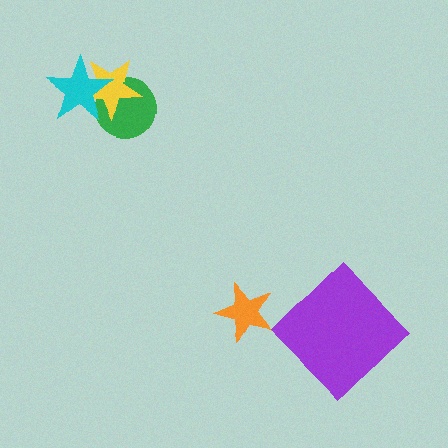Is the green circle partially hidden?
Yes, it is partially covered by another shape.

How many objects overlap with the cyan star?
2 objects overlap with the cyan star.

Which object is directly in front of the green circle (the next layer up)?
The yellow star is directly in front of the green circle.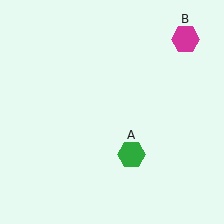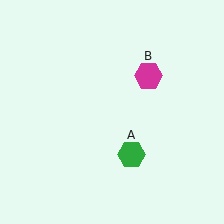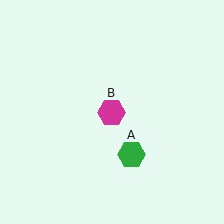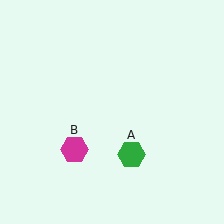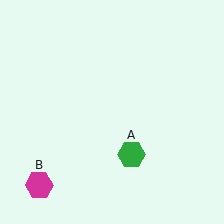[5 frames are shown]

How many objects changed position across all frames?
1 object changed position: magenta hexagon (object B).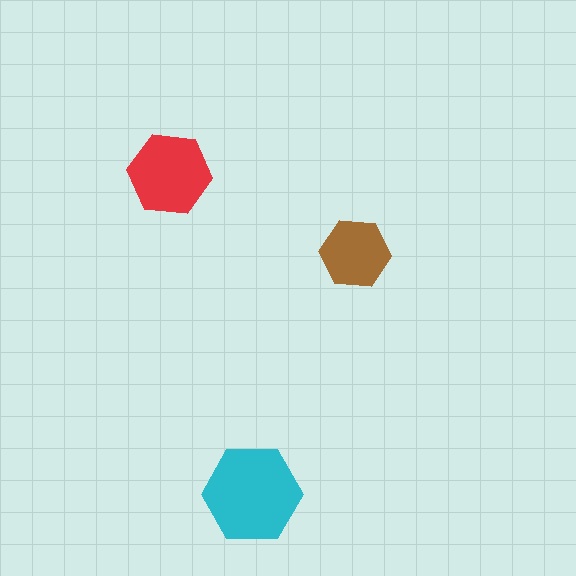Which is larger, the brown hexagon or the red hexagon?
The red one.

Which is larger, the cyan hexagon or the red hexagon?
The cyan one.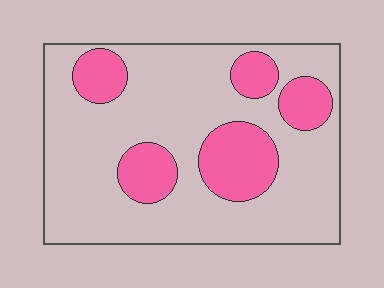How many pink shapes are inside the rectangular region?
5.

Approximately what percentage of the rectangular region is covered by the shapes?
Approximately 25%.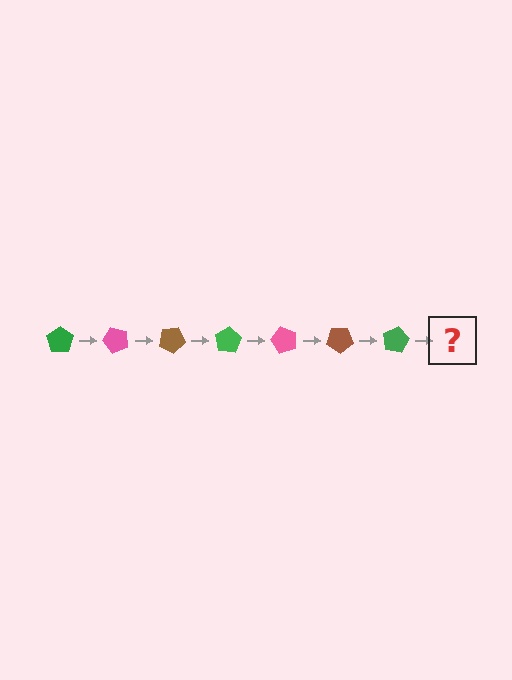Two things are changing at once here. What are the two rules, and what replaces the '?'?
The two rules are that it rotates 50 degrees each step and the color cycles through green, pink, and brown. The '?' should be a pink pentagon, rotated 350 degrees from the start.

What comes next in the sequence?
The next element should be a pink pentagon, rotated 350 degrees from the start.